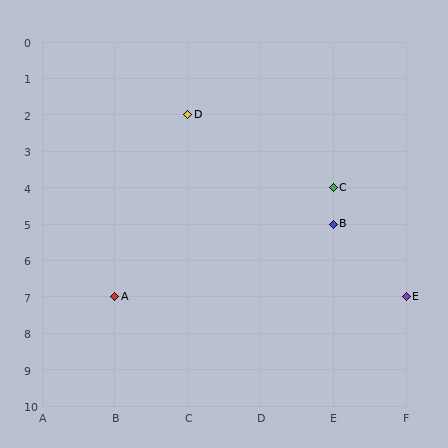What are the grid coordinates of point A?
Point A is at grid coordinates (B, 7).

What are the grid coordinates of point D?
Point D is at grid coordinates (C, 2).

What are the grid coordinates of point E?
Point E is at grid coordinates (F, 7).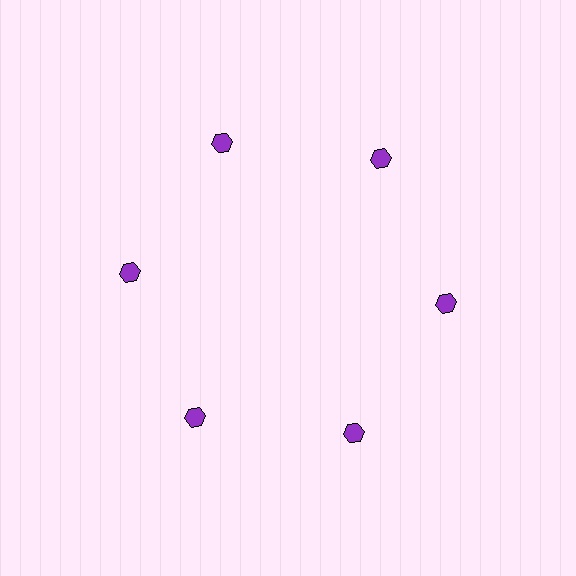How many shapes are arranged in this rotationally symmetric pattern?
There are 6 shapes, arranged in 6 groups of 1.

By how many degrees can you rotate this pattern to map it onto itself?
The pattern maps onto itself every 60 degrees of rotation.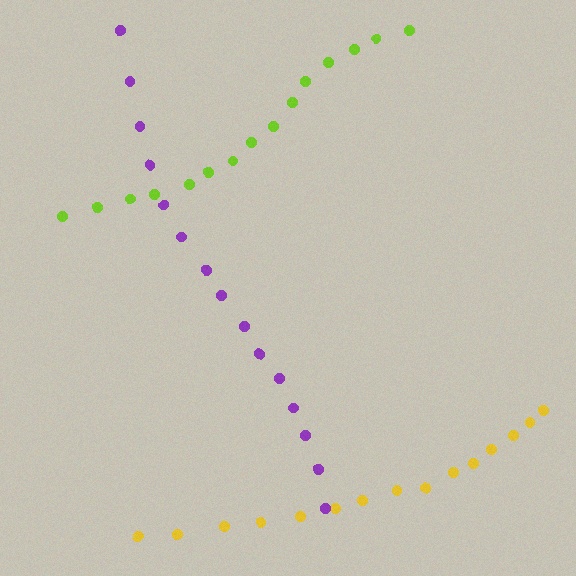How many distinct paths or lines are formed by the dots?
There are 3 distinct paths.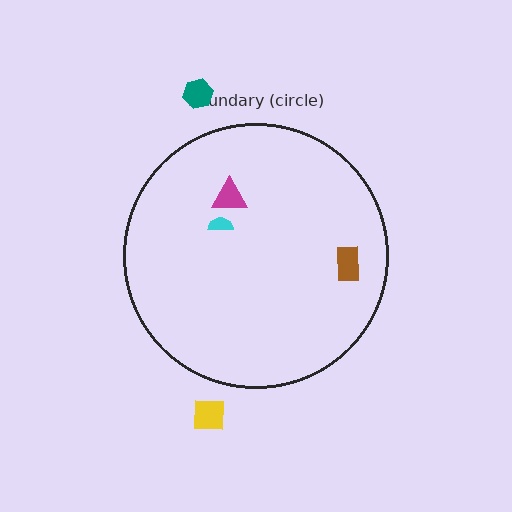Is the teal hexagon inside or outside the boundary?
Outside.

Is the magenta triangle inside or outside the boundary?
Inside.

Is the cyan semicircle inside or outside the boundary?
Inside.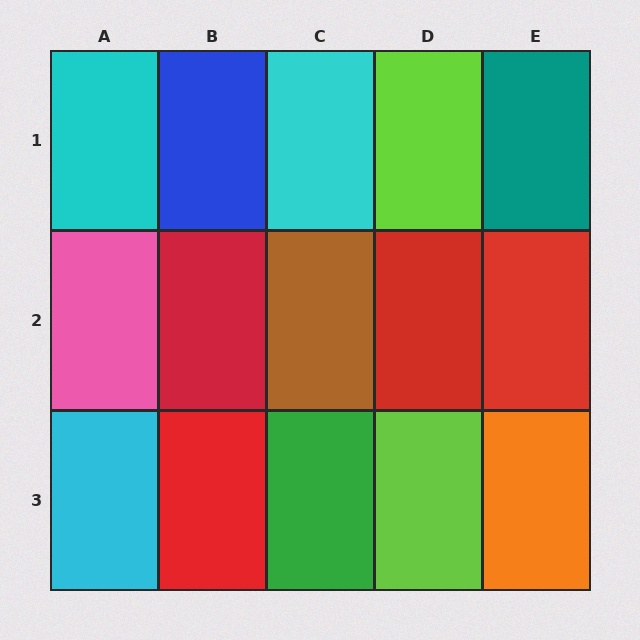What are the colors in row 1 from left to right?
Cyan, blue, cyan, lime, teal.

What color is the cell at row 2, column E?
Red.